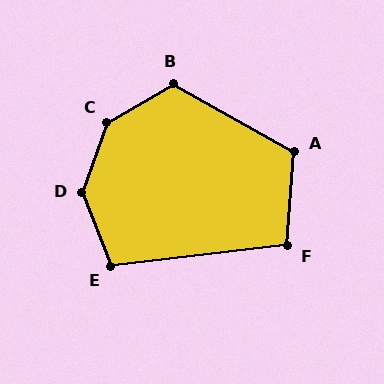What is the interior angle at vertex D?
Approximately 139 degrees (obtuse).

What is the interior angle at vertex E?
Approximately 105 degrees (obtuse).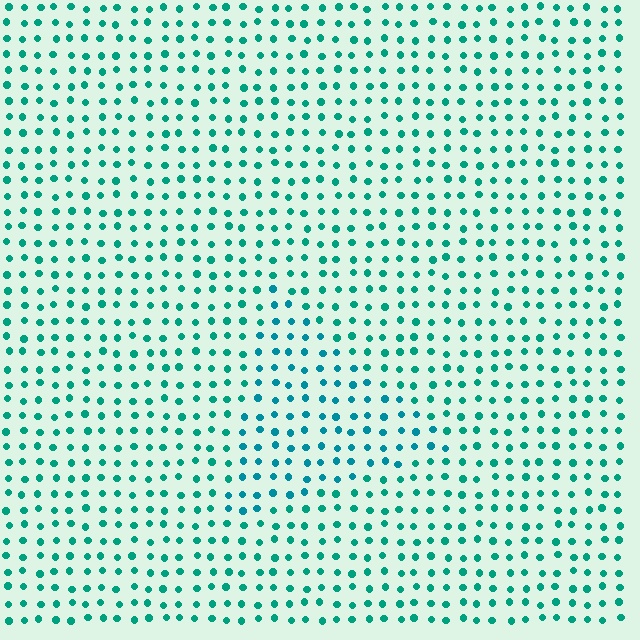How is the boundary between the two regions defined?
The boundary is defined purely by a slight shift in hue (about 19 degrees). Spacing, size, and orientation are identical on both sides.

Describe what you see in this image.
The image is filled with small teal elements in a uniform arrangement. A triangle-shaped region is visible where the elements are tinted to a slightly different hue, forming a subtle color boundary.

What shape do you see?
I see a triangle.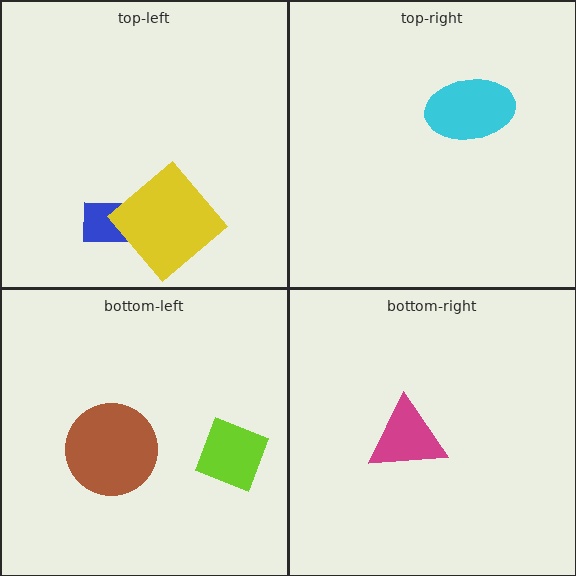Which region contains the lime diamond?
The bottom-left region.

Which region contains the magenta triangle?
The bottom-right region.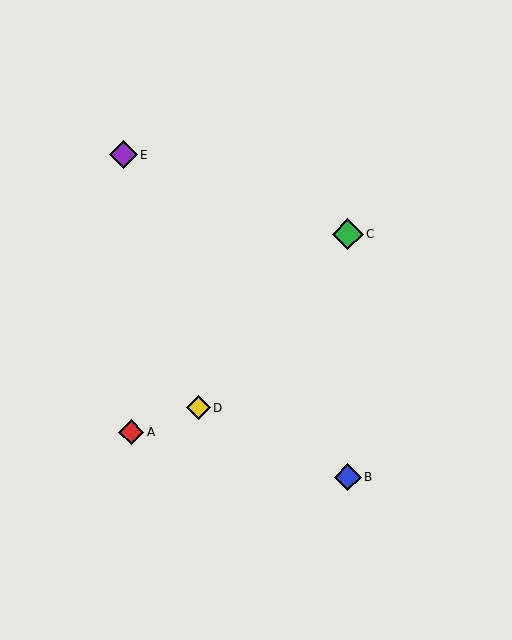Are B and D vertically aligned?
No, B is at x≈348 and D is at x≈198.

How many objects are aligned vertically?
2 objects (B, C) are aligned vertically.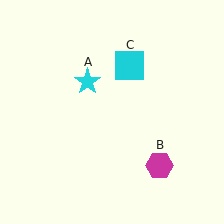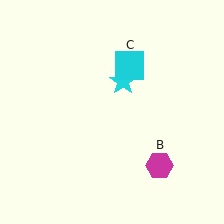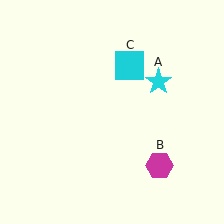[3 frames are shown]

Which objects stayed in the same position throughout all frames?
Magenta hexagon (object B) and cyan square (object C) remained stationary.